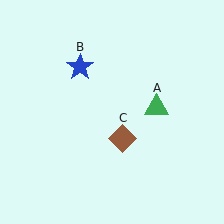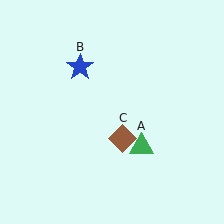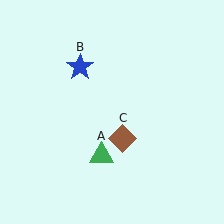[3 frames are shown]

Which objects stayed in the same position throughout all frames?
Blue star (object B) and brown diamond (object C) remained stationary.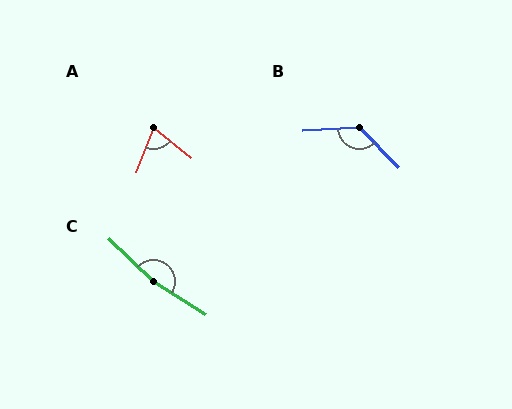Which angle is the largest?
C, at approximately 168 degrees.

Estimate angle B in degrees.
Approximately 131 degrees.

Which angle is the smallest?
A, at approximately 72 degrees.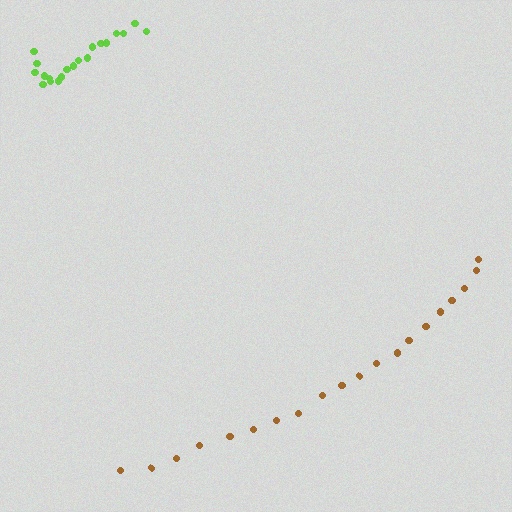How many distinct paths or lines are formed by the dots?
There are 2 distinct paths.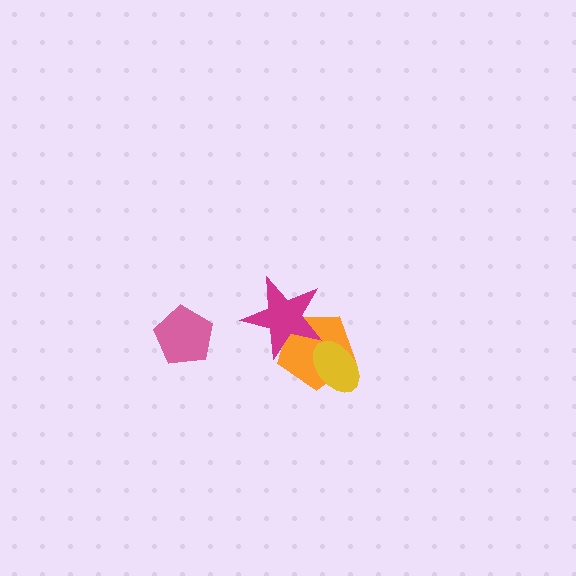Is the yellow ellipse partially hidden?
No, no other shape covers it.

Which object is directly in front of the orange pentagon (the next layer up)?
The magenta star is directly in front of the orange pentagon.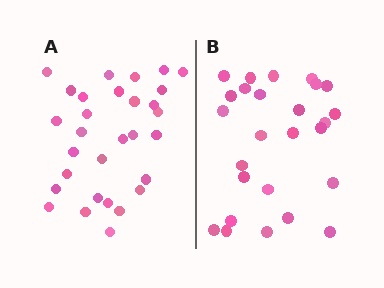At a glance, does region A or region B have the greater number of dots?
Region A (the left region) has more dots.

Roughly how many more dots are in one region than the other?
Region A has about 4 more dots than region B.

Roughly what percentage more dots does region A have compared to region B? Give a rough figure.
About 15% more.